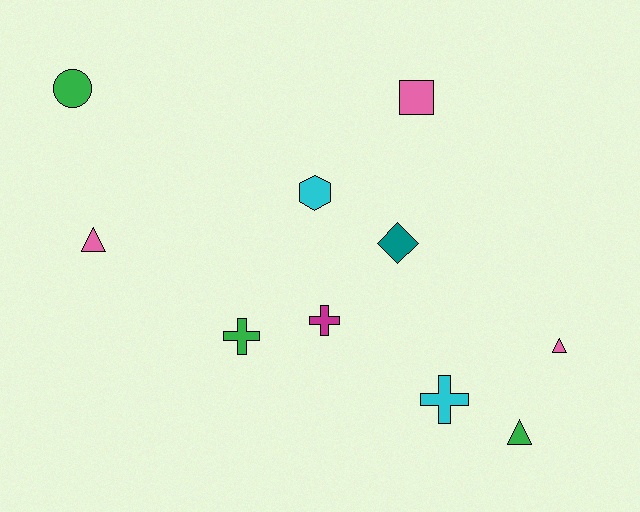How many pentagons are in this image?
There are no pentagons.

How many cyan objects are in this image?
There are 2 cyan objects.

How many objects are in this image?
There are 10 objects.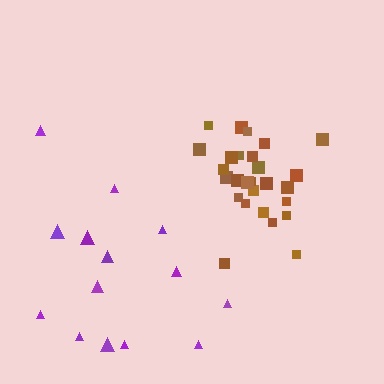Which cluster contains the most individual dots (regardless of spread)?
Brown (27).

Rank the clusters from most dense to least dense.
brown, purple.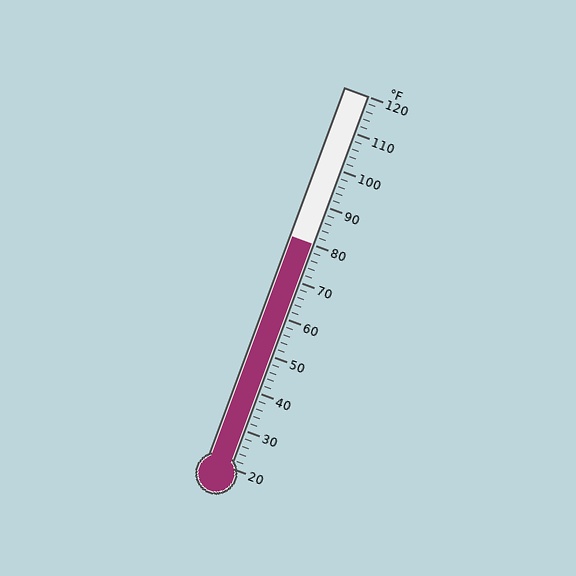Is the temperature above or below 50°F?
The temperature is above 50°F.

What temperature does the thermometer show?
The thermometer shows approximately 80°F.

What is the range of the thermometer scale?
The thermometer scale ranges from 20°F to 120°F.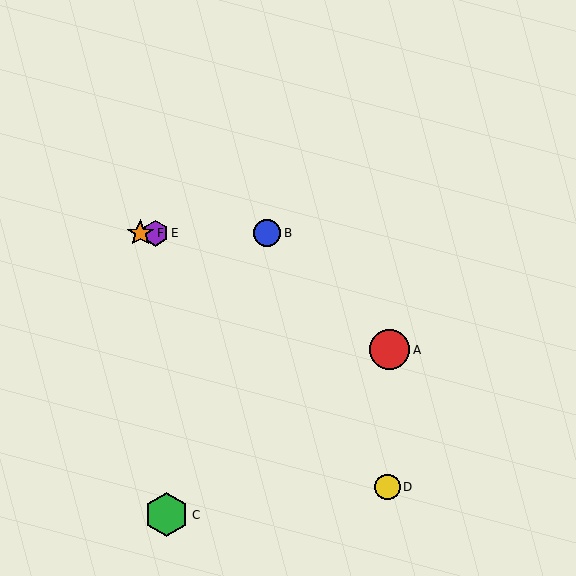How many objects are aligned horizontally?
3 objects (B, E, F) are aligned horizontally.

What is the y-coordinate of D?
Object D is at y≈487.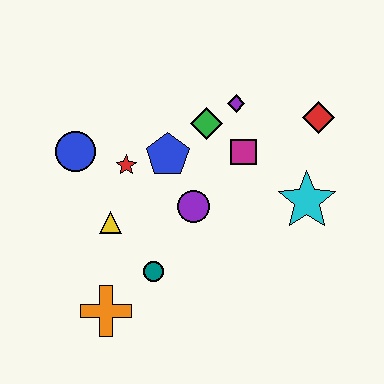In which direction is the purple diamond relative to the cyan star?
The purple diamond is above the cyan star.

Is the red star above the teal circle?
Yes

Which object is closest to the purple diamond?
The green diamond is closest to the purple diamond.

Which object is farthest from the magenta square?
The orange cross is farthest from the magenta square.